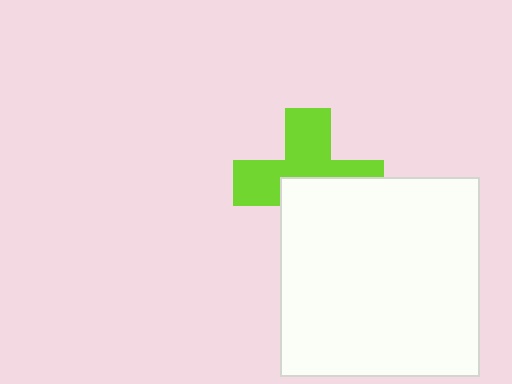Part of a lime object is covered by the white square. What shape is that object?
It is a cross.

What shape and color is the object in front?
The object in front is a white square.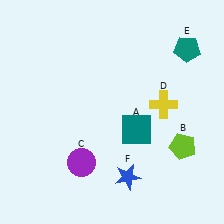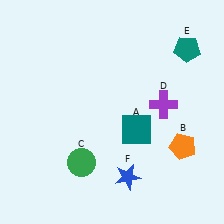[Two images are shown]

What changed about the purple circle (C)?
In Image 1, C is purple. In Image 2, it changed to green.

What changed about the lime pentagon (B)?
In Image 1, B is lime. In Image 2, it changed to orange.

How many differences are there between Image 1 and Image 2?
There are 3 differences between the two images.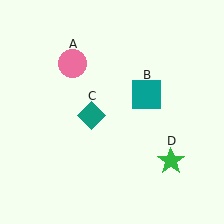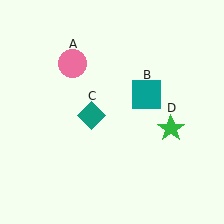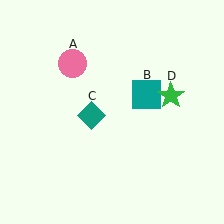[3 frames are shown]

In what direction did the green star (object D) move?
The green star (object D) moved up.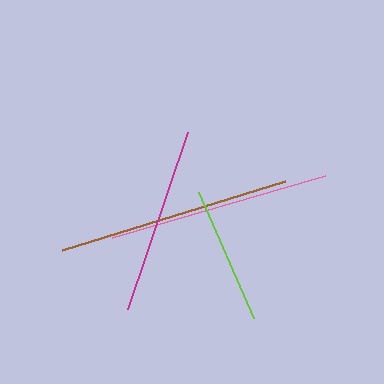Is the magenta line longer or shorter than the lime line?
The magenta line is longer than the lime line.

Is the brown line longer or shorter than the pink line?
The brown line is longer than the pink line.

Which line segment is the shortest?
The lime line is the shortest at approximately 138 pixels.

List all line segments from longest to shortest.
From longest to shortest: brown, pink, magenta, lime.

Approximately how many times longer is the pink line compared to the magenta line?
The pink line is approximately 1.2 times the length of the magenta line.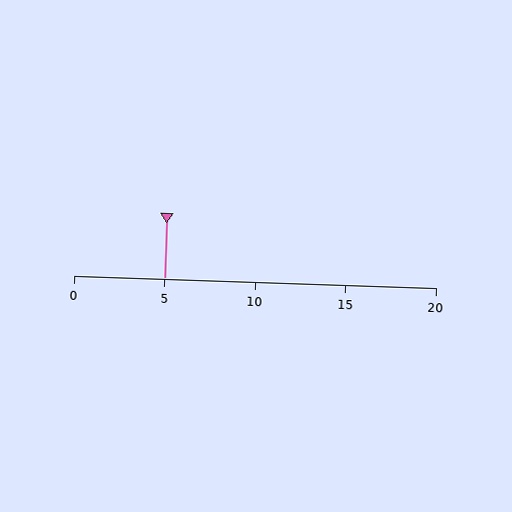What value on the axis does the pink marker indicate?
The marker indicates approximately 5.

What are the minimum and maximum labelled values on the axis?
The axis runs from 0 to 20.